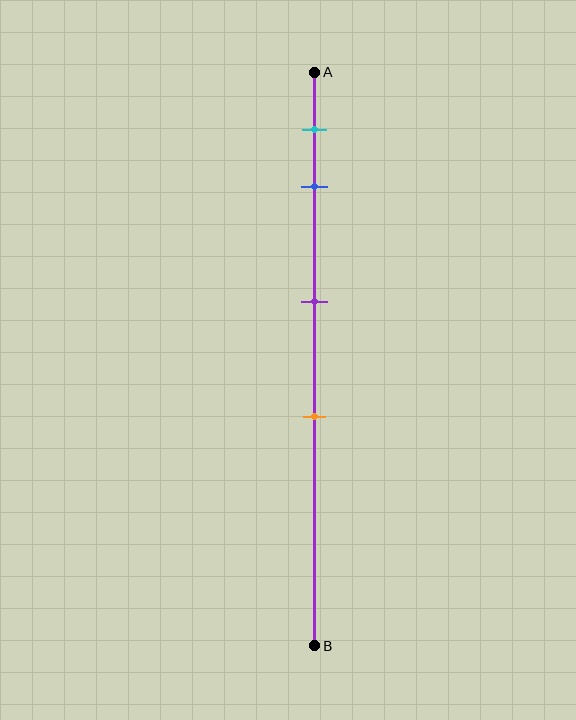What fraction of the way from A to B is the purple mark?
The purple mark is approximately 40% (0.4) of the way from A to B.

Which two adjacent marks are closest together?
The cyan and blue marks are the closest adjacent pair.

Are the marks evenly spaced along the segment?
No, the marks are not evenly spaced.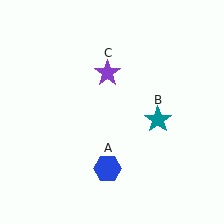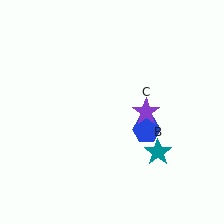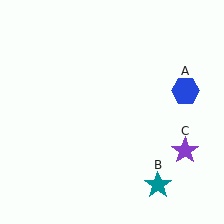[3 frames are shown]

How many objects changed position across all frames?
3 objects changed position: blue hexagon (object A), teal star (object B), purple star (object C).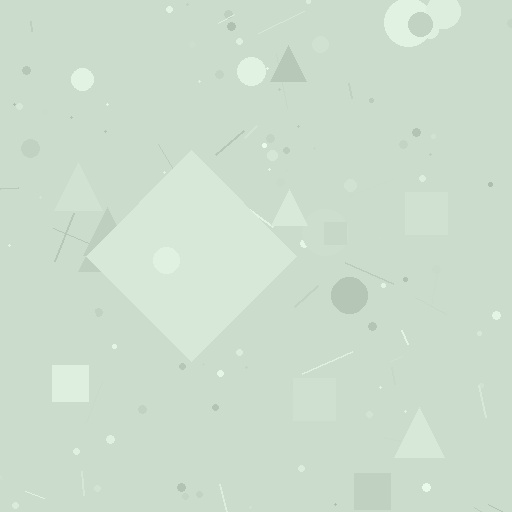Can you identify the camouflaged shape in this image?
The camouflaged shape is a diamond.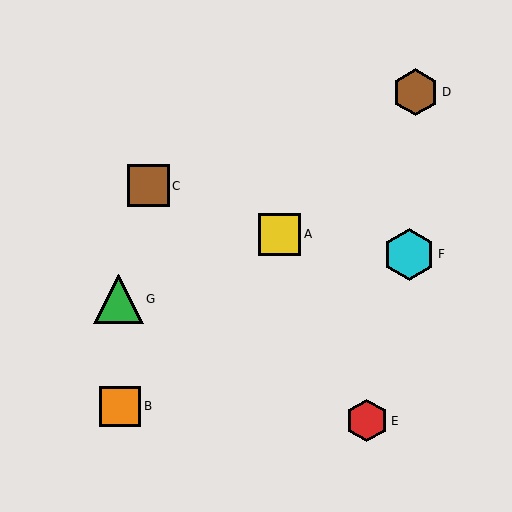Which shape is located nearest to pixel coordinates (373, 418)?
The red hexagon (labeled E) at (367, 421) is nearest to that location.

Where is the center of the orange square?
The center of the orange square is at (120, 406).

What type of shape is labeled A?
Shape A is a yellow square.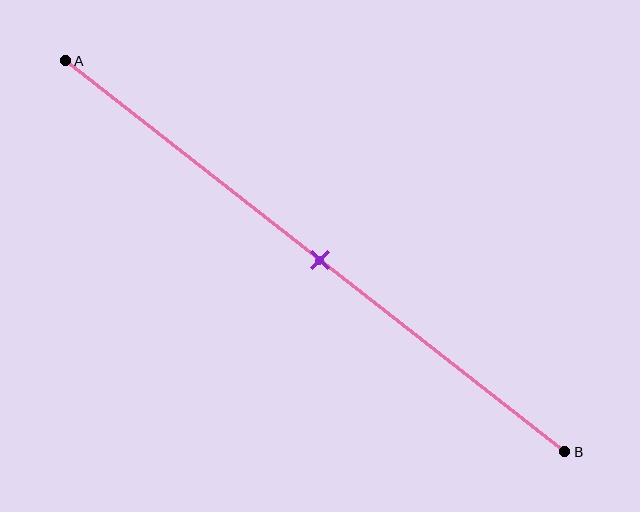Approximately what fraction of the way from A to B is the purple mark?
The purple mark is approximately 50% of the way from A to B.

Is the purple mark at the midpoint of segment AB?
Yes, the mark is approximately at the midpoint.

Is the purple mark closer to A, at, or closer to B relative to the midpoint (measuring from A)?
The purple mark is approximately at the midpoint of segment AB.